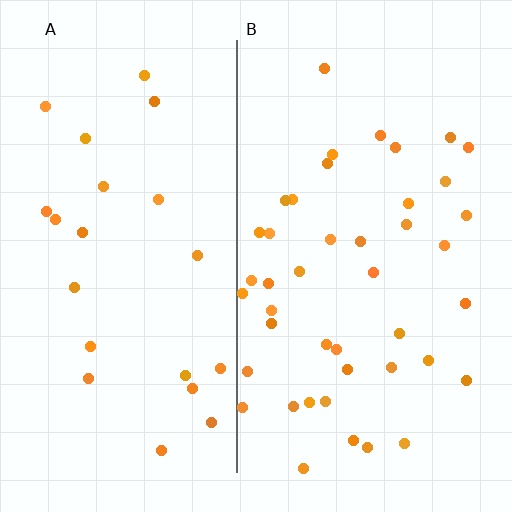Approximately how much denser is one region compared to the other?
Approximately 1.9× — region B over region A.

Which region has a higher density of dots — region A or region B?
B (the right).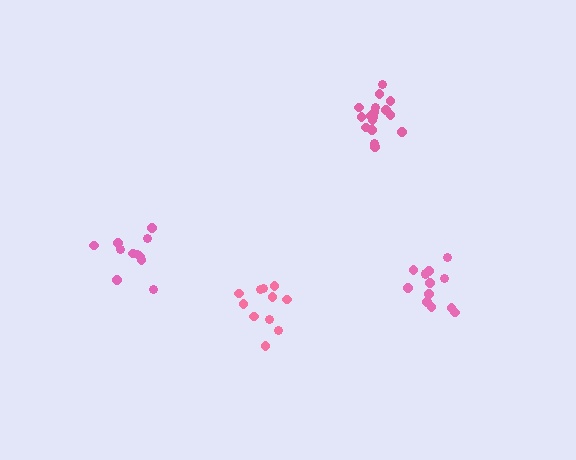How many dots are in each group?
Group 1: 13 dots, Group 2: 17 dots, Group 3: 11 dots, Group 4: 11 dots (52 total).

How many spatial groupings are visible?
There are 4 spatial groupings.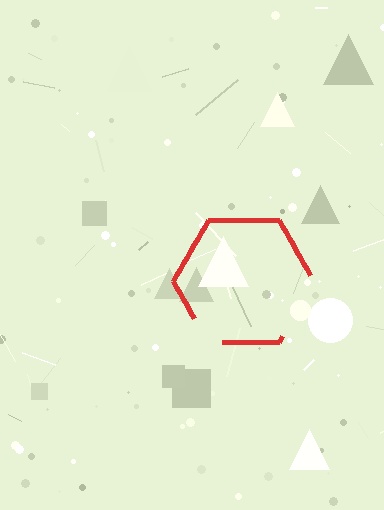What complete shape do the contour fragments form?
The contour fragments form a hexagon.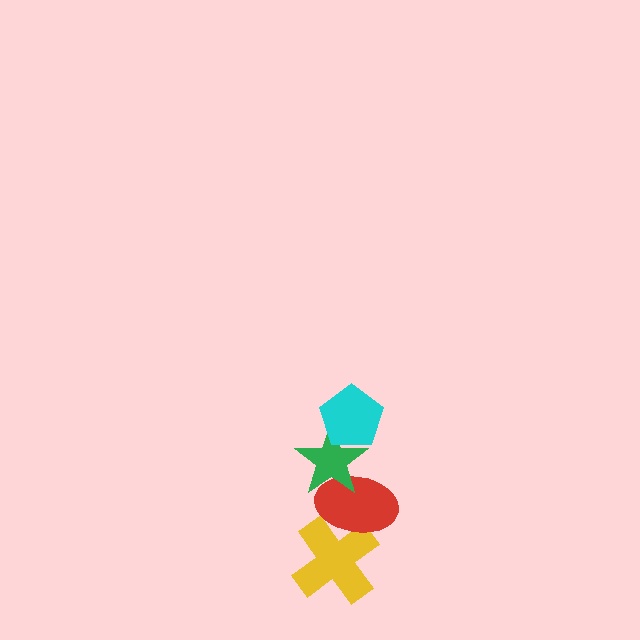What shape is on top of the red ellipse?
The green star is on top of the red ellipse.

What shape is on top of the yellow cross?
The red ellipse is on top of the yellow cross.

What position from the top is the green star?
The green star is 2nd from the top.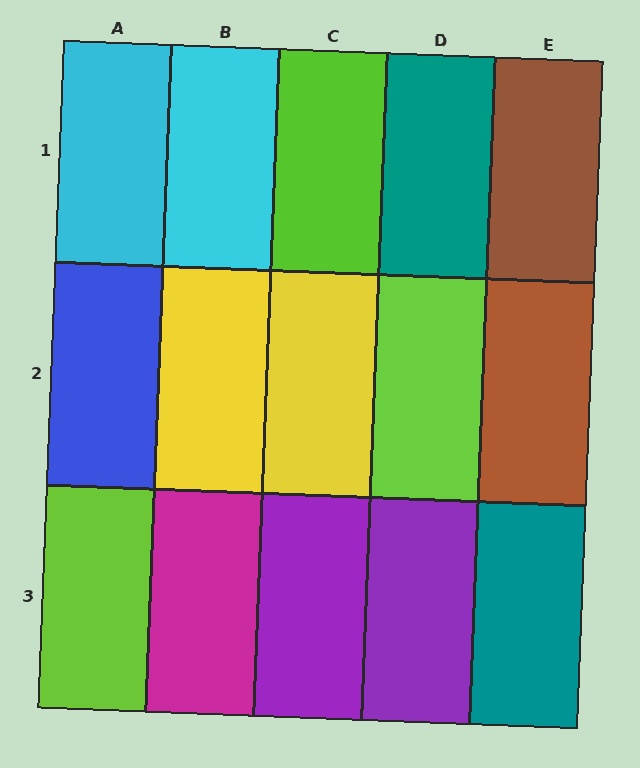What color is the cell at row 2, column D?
Lime.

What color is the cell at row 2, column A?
Blue.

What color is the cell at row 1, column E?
Brown.